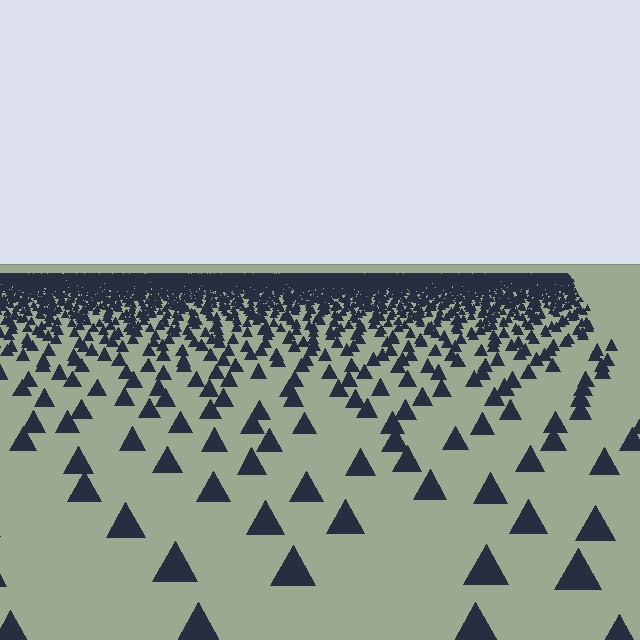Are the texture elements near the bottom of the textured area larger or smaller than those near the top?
Larger. Near the bottom, elements are closer to the viewer and appear at a bigger on-screen size.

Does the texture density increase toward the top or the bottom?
Density increases toward the top.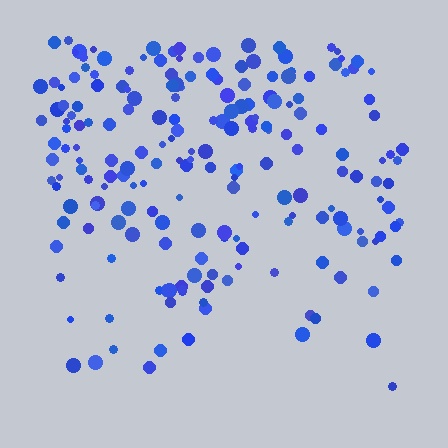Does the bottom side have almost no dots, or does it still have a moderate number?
Still a moderate number, just noticeably fewer than the top.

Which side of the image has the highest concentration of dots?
The top.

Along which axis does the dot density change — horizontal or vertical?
Vertical.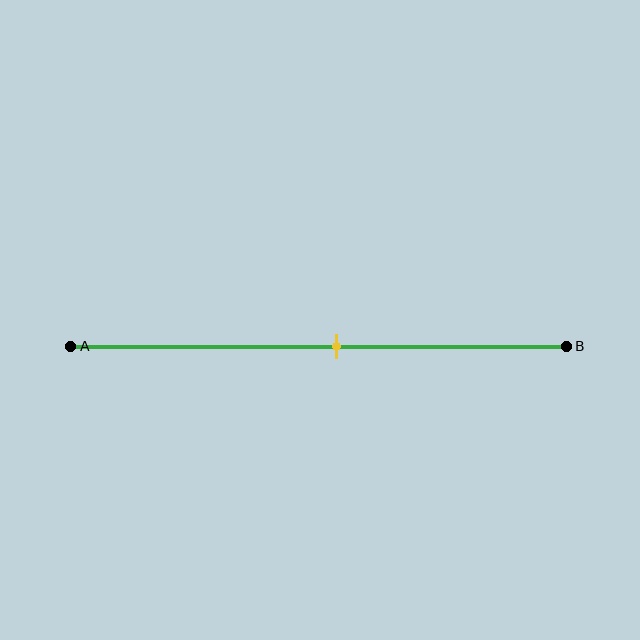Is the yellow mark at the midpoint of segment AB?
No, the mark is at about 55% from A, not at the 50% midpoint.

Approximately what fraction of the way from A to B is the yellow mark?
The yellow mark is approximately 55% of the way from A to B.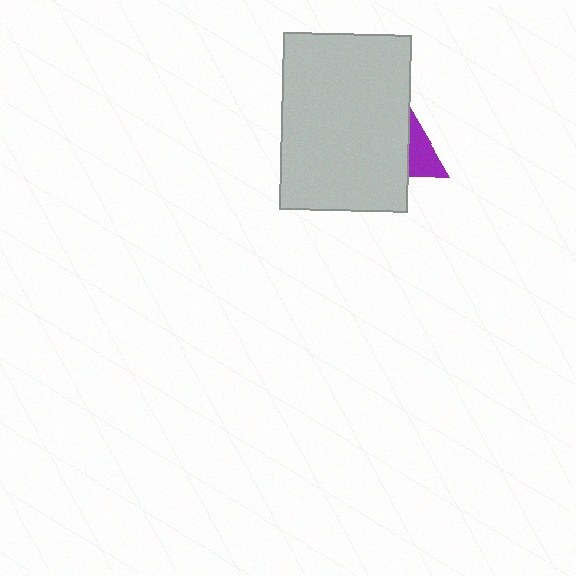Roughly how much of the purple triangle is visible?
A small part of it is visible (roughly 37%).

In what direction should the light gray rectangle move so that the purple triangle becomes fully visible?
The light gray rectangle should move left. That is the shortest direction to clear the overlap and leave the purple triangle fully visible.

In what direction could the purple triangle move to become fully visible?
The purple triangle could move right. That would shift it out from behind the light gray rectangle entirely.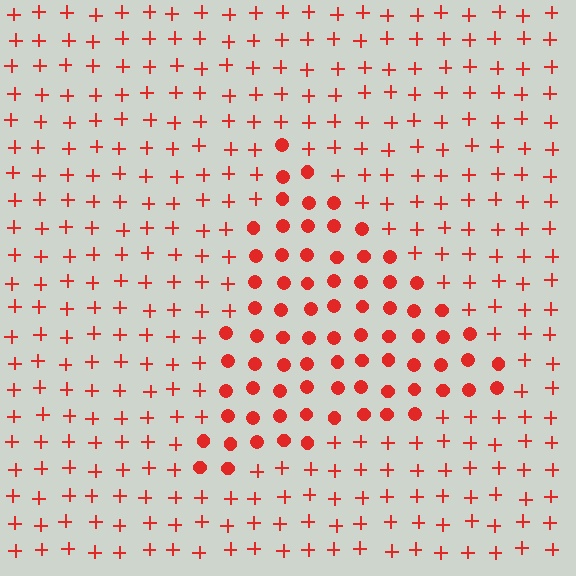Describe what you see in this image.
The image is filled with small red elements arranged in a uniform grid. A triangle-shaped region contains circles, while the surrounding area contains plus signs. The boundary is defined purely by the change in element shape.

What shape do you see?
I see a triangle.